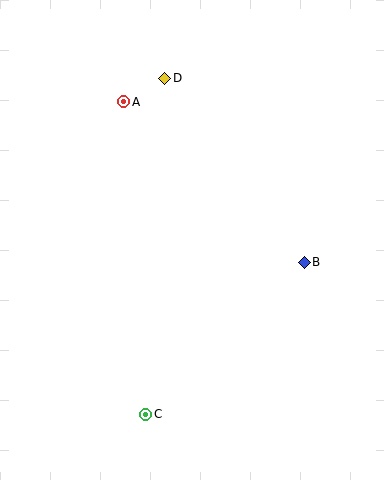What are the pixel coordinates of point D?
Point D is at (165, 78).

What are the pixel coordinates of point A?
Point A is at (124, 102).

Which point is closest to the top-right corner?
Point D is closest to the top-right corner.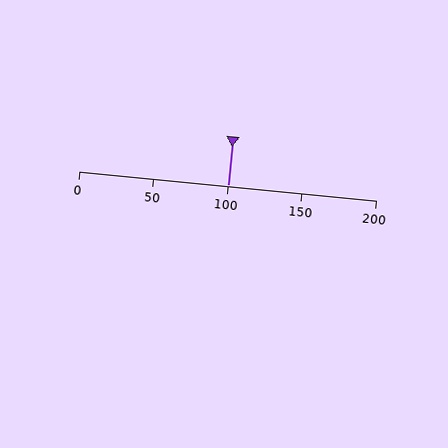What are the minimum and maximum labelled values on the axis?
The axis runs from 0 to 200.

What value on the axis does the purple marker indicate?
The marker indicates approximately 100.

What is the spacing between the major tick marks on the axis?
The major ticks are spaced 50 apart.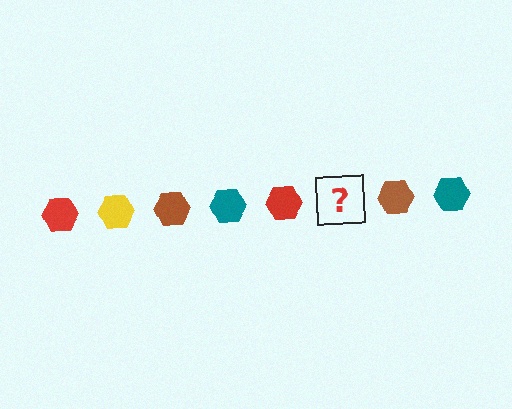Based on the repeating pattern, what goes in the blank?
The blank should be a yellow hexagon.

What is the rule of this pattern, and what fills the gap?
The rule is that the pattern cycles through red, yellow, brown, teal hexagons. The gap should be filled with a yellow hexagon.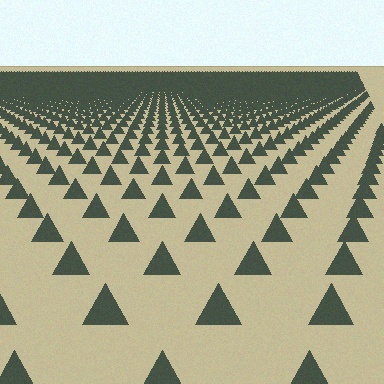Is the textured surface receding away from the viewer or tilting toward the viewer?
The surface is receding away from the viewer. Texture elements get smaller and denser toward the top.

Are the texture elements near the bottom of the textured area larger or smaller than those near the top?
Larger. Near the bottom, elements are closer to the viewer and appear at a bigger on-screen size.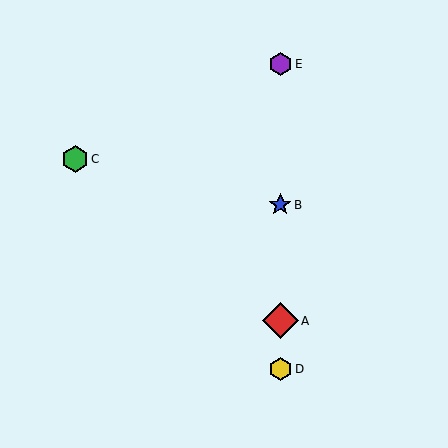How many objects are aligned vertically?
4 objects (A, B, D, E) are aligned vertically.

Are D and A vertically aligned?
Yes, both are at x≈280.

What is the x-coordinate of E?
Object E is at x≈280.